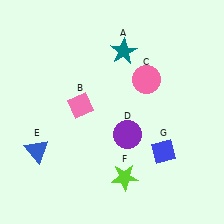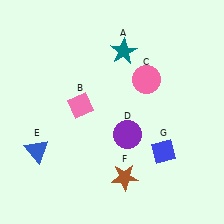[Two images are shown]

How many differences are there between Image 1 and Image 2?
There is 1 difference between the two images.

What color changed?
The star (F) changed from lime in Image 1 to brown in Image 2.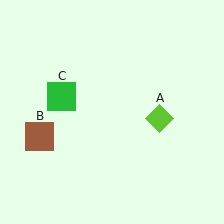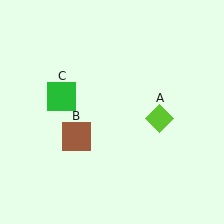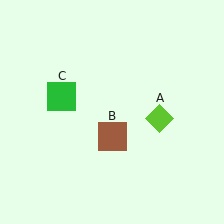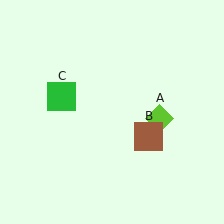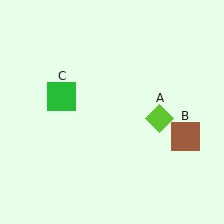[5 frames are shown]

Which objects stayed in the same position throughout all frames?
Lime diamond (object A) and green square (object C) remained stationary.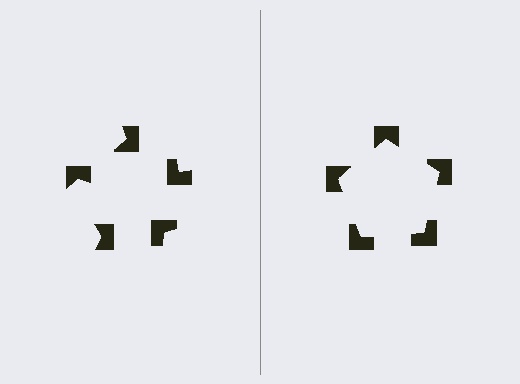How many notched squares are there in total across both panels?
10 — 5 on each side.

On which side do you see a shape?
An illusory pentagon appears on the right side. On the left side the wedge cuts are rotated, so no coherent shape forms.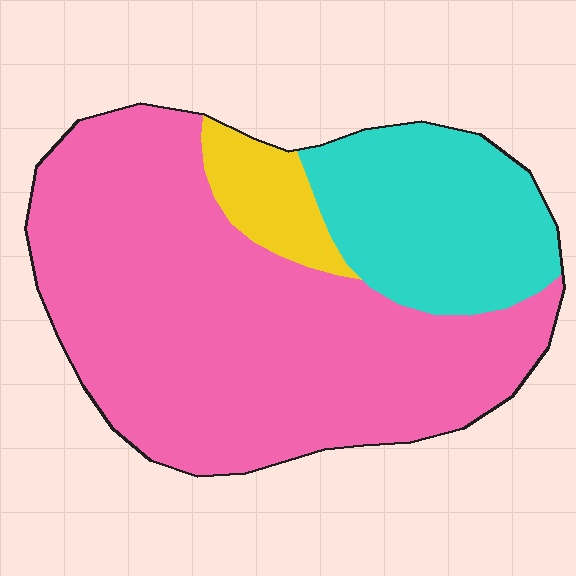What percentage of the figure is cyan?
Cyan takes up less than a quarter of the figure.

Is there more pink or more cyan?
Pink.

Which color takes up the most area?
Pink, at roughly 70%.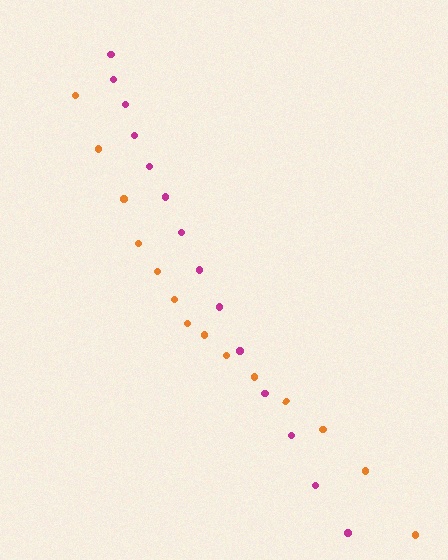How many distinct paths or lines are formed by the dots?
There are 2 distinct paths.